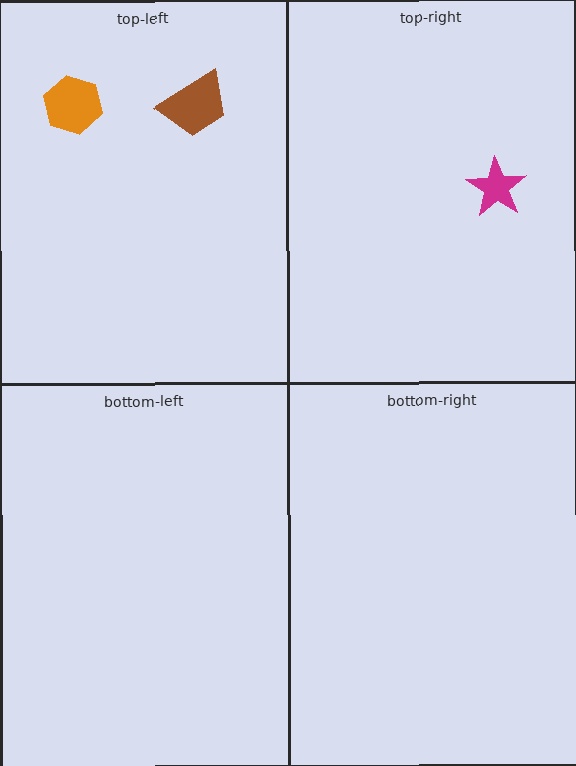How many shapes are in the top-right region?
1.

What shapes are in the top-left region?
The brown trapezoid, the orange hexagon.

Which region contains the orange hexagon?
The top-left region.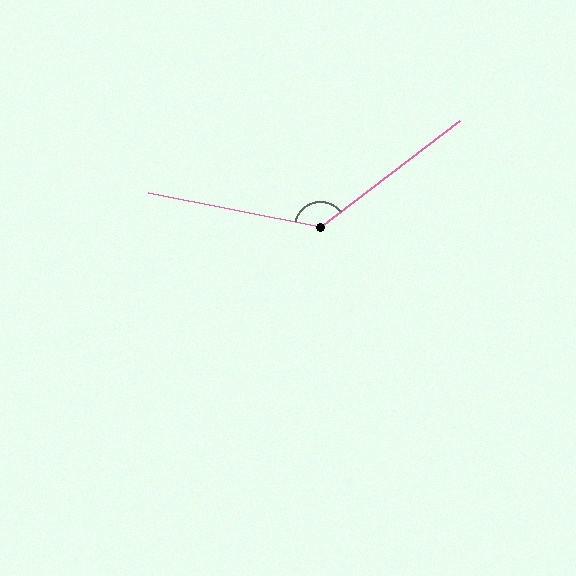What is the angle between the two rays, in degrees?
Approximately 132 degrees.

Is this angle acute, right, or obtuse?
It is obtuse.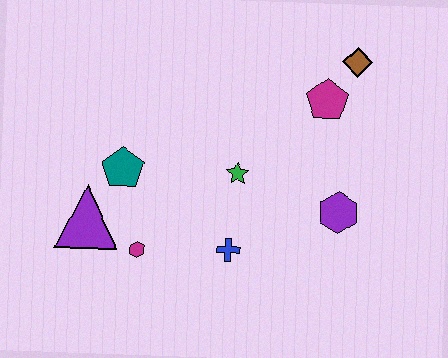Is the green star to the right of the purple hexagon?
No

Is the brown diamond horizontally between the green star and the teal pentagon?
No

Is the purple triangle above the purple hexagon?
No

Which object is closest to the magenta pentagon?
The brown diamond is closest to the magenta pentagon.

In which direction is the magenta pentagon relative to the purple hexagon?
The magenta pentagon is above the purple hexagon.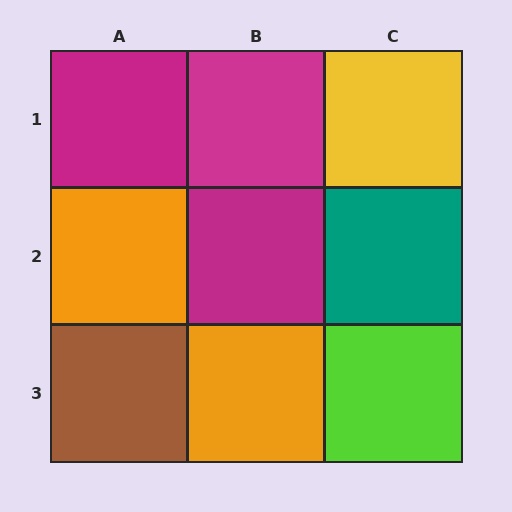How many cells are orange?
2 cells are orange.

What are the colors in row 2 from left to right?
Orange, magenta, teal.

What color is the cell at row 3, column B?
Orange.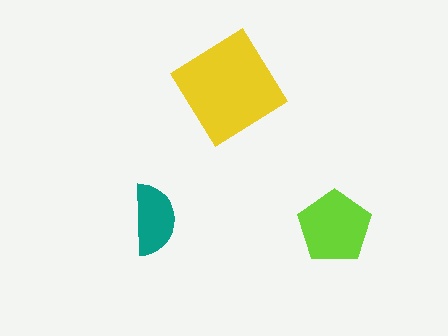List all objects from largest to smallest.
The yellow diamond, the lime pentagon, the teal semicircle.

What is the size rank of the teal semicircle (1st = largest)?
3rd.